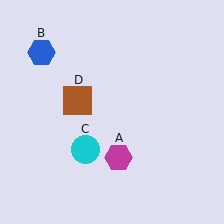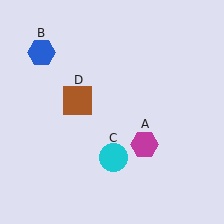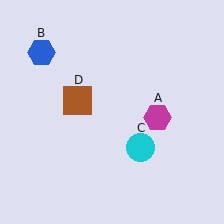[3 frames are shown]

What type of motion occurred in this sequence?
The magenta hexagon (object A), cyan circle (object C) rotated counterclockwise around the center of the scene.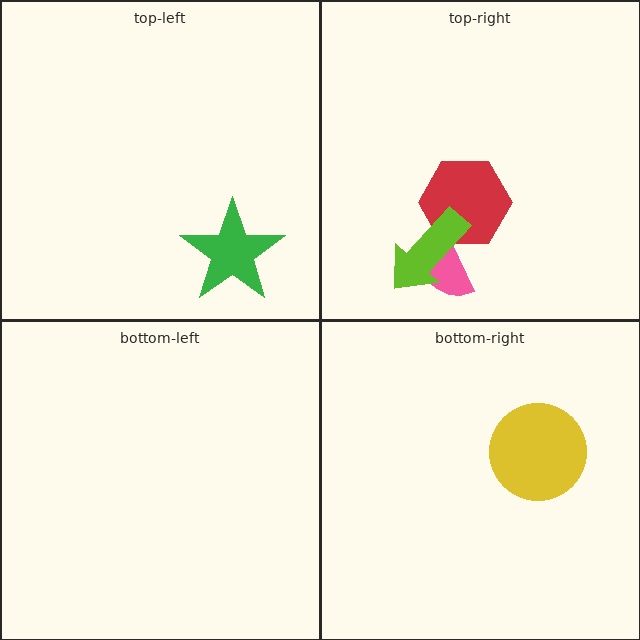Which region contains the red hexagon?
The top-right region.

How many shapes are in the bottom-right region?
1.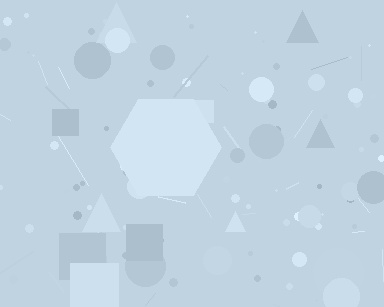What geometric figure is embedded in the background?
A hexagon is embedded in the background.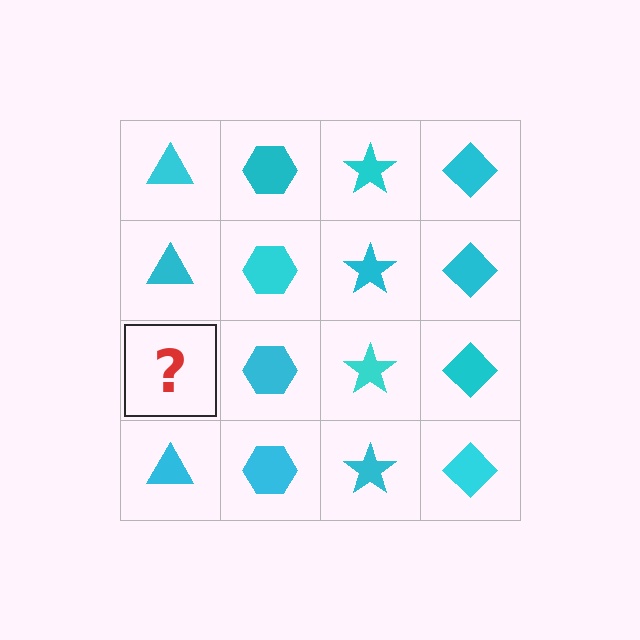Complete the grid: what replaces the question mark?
The question mark should be replaced with a cyan triangle.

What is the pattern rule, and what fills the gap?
The rule is that each column has a consistent shape. The gap should be filled with a cyan triangle.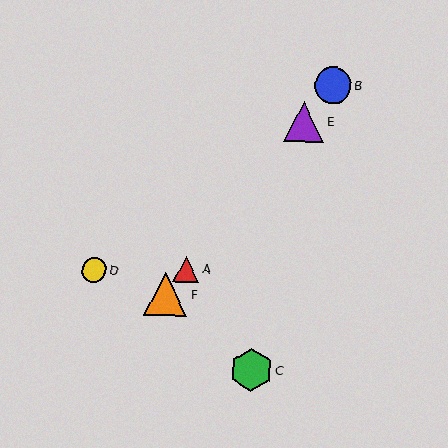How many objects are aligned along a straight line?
4 objects (A, B, E, F) are aligned along a straight line.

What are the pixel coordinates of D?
Object D is at (94, 270).